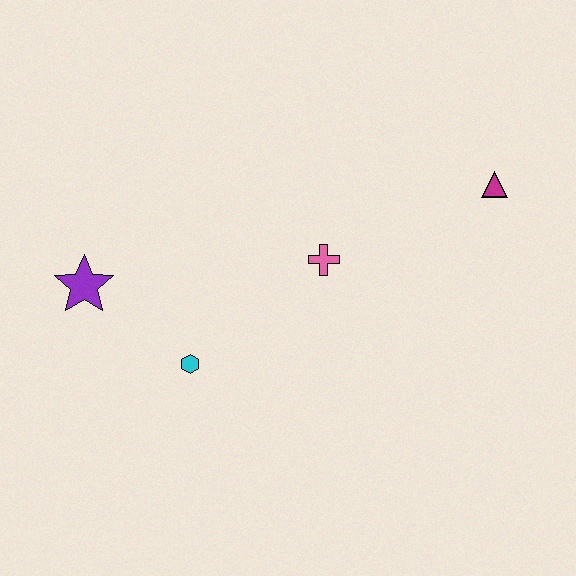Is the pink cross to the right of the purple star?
Yes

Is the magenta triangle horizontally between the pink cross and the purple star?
No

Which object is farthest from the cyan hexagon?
The magenta triangle is farthest from the cyan hexagon.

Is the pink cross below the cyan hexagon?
No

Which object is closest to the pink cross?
The cyan hexagon is closest to the pink cross.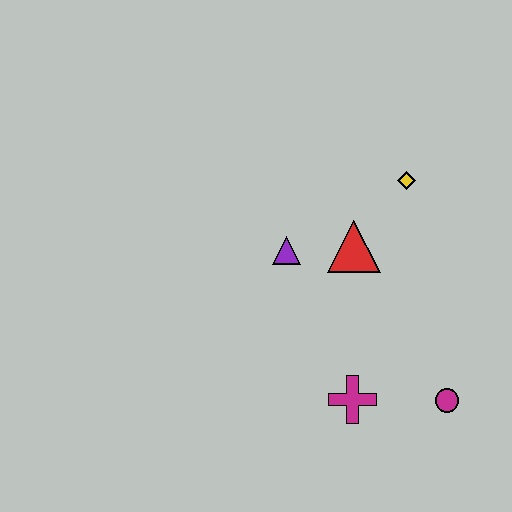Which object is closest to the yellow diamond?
The red triangle is closest to the yellow diamond.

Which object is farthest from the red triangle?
The magenta circle is farthest from the red triangle.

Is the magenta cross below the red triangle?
Yes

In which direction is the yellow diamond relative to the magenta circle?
The yellow diamond is above the magenta circle.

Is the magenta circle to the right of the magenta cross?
Yes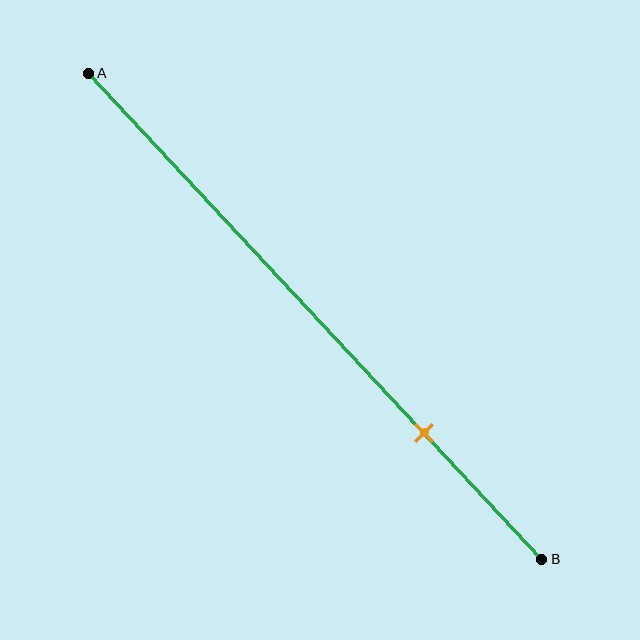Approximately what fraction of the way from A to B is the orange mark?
The orange mark is approximately 75% of the way from A to B.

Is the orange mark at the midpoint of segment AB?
No, the mark is at about 75% from A, not at the 50% midpoint.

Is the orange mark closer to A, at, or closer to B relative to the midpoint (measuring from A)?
The orange mark is closer to point B than the midpoint of segment AB.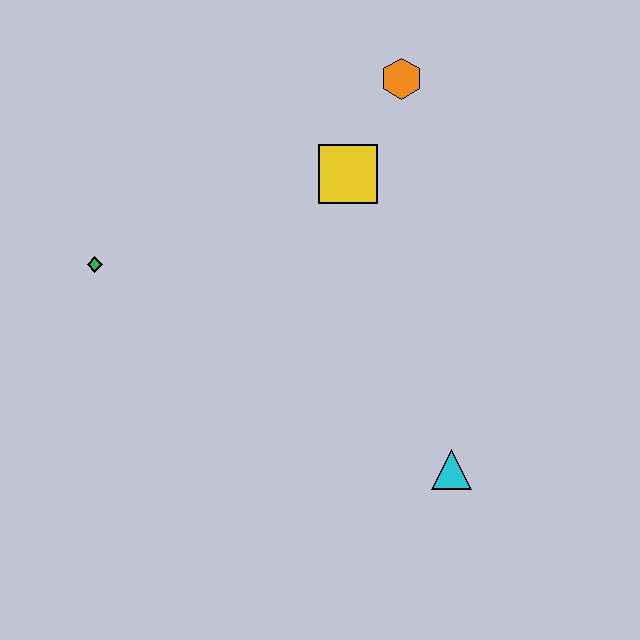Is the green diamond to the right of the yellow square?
No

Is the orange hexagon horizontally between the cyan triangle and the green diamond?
Yes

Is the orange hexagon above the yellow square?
Yes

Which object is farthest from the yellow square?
The cyan triangle is farthest from the yellow square.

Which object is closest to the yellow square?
The orange hexagon is closest to the yellow square.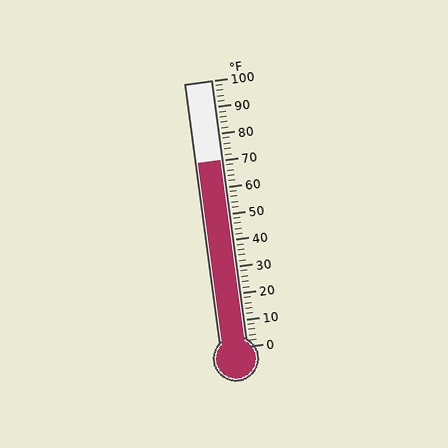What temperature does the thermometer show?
The thermometer shows approximately 70°F.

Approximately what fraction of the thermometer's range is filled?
The thermometer is filled to approximately 70% of its range.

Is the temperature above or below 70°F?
The temperature is at 70°F.